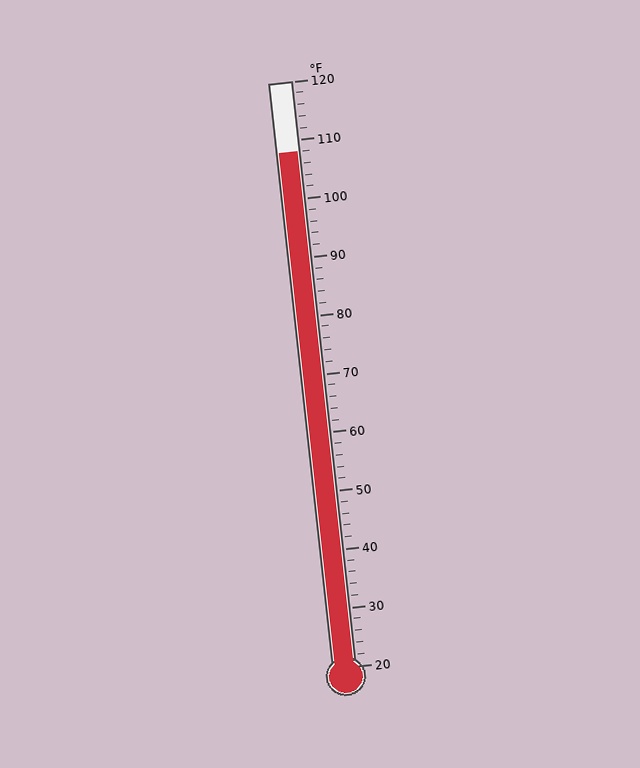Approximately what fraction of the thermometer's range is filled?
The thermometer is filled to approximately 90% of its range.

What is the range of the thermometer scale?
The thermometer scale ranges from 20°F to 120°F.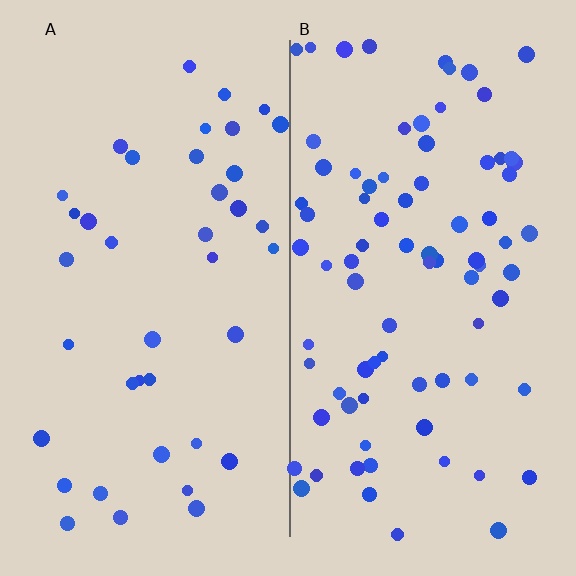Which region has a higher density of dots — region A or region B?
B (the right).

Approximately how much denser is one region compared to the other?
Approximately 2.1× — region B over region A.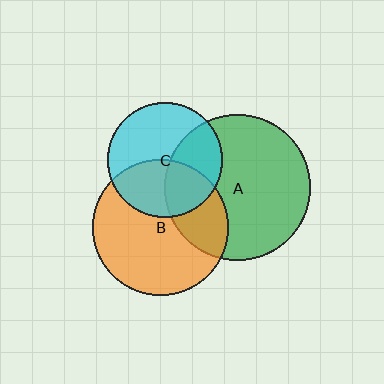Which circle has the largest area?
Circle A (green).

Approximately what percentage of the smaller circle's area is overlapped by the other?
Approximately 35%.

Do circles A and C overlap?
Yes.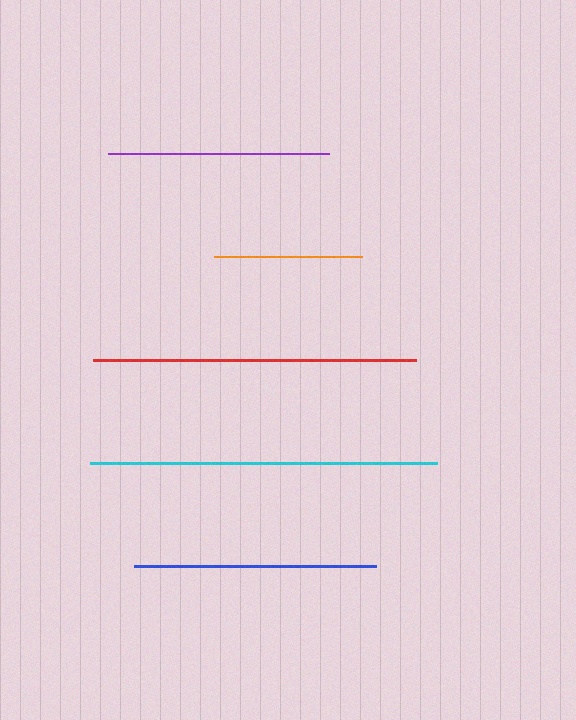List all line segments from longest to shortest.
From longest to shortest: cyan, red, blue, purple, orange.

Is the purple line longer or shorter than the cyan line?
The cyan line is longer than the purple line.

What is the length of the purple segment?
The purple segment is approximately 221 pixels long.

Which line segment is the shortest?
The orange line is the shortest at approximately 148 pixels.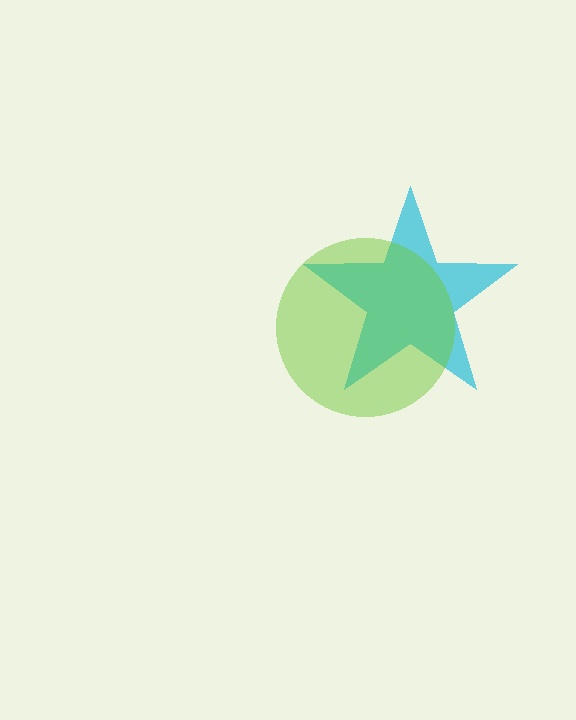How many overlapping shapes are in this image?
There are 2 overlapping shapes in the image.